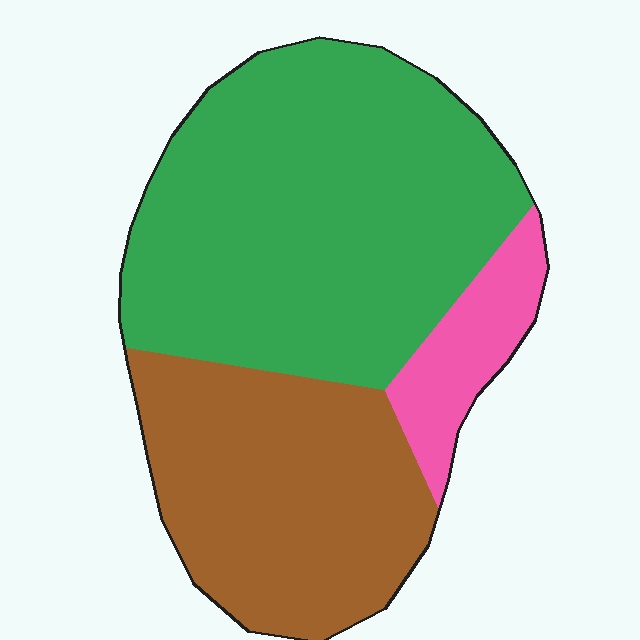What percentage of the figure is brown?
Brown covers about 35% of the figure.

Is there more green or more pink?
Green.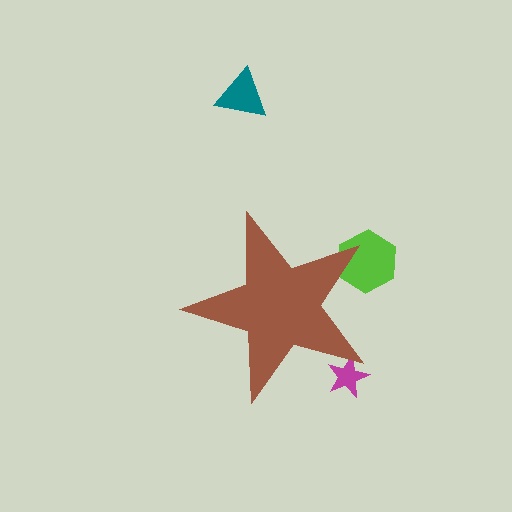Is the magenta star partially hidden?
Yes, the magenta star is partially hidden behind the brown star.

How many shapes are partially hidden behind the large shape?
2 shapes are partially hidden.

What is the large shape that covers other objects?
A brown star.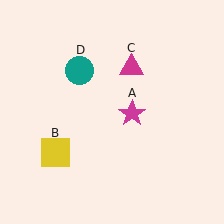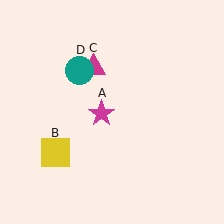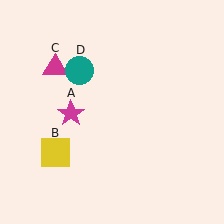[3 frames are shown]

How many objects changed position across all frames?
2 objects changed position: magenta star (object A), magenta triangle (object C).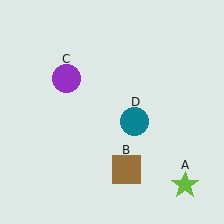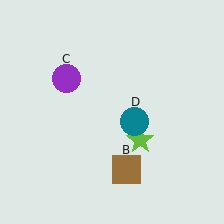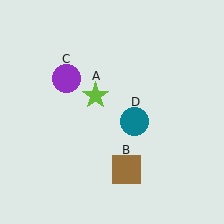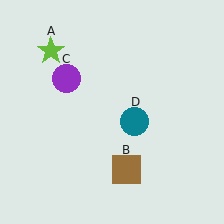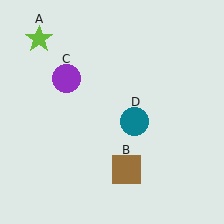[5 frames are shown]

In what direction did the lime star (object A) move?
The lime star (object A) moved up and to the left.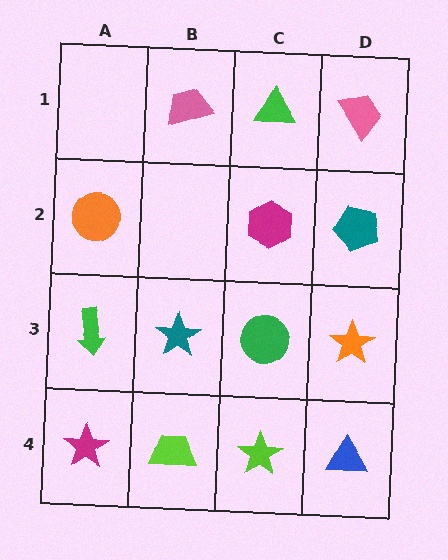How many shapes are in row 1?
3 shapes.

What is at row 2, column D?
A teal pentagon.